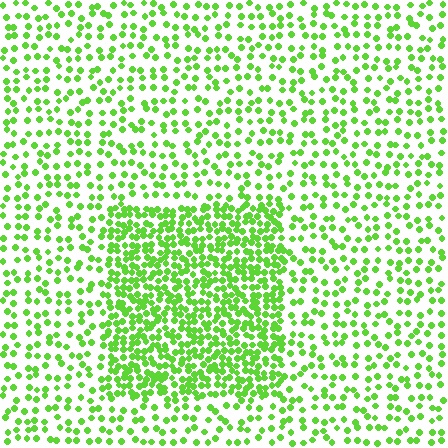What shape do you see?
I see a rectangle.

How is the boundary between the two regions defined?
The boundary is defined by a change in element density (approximately 2.2x ratio). All elements are the same color, size, and shape.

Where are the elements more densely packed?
The elements are more densely packed inside the rectangle boundary.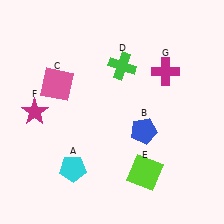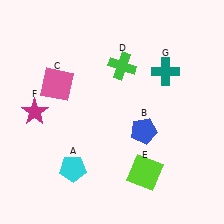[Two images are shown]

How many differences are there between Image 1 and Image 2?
There is 1 difference between the two images.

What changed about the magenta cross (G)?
In Image 1, G is magenta. In Image 2, it changed to teal.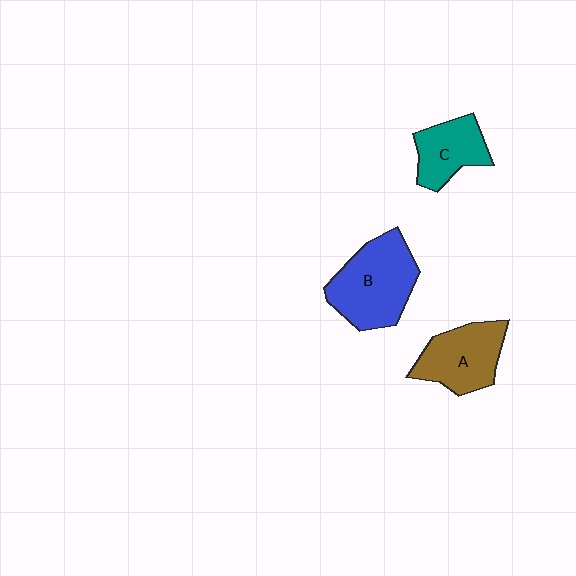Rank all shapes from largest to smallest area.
From largest to smallest: B (blue), A (brown), C (teal).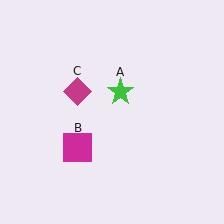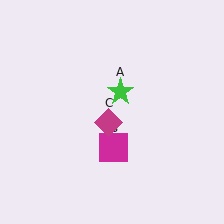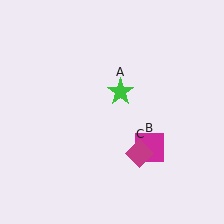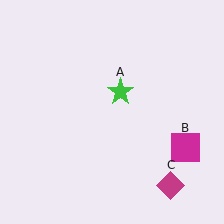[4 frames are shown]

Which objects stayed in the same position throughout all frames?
Green star (object A) remained stationary.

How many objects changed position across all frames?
2 objects changed position: magenta square (object B), magenta diamond (object C).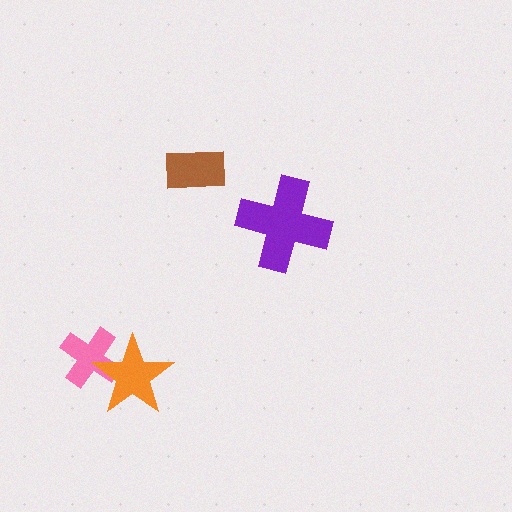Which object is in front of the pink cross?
The orange star is in front of the pink cross.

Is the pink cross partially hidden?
Yes, it is partially covered by another shape.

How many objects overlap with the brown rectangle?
0 objects overlap with the brown rectangle.